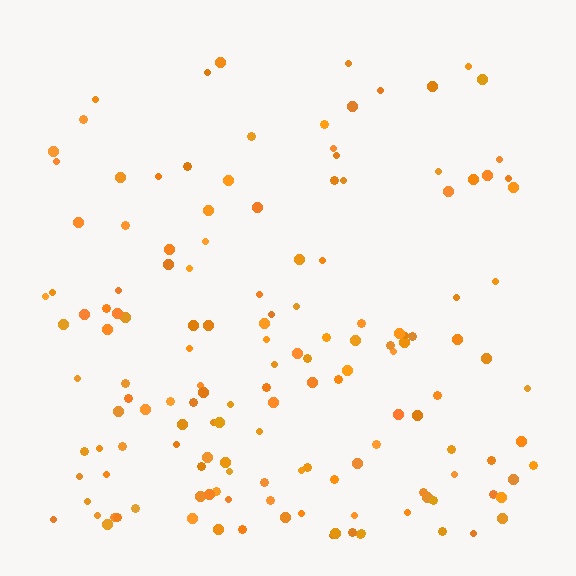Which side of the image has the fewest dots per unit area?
The top.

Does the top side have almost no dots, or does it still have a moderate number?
Still a moderate number, just noticeably fewer than the bottom.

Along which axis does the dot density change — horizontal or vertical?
Vertical.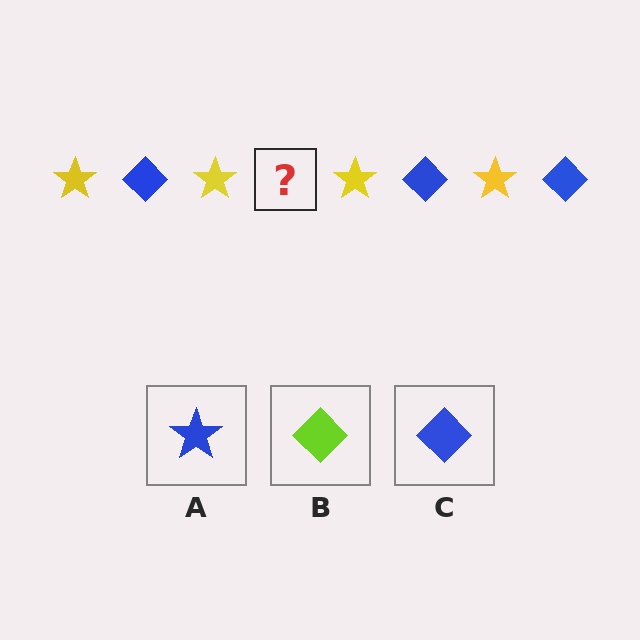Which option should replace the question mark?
Option C.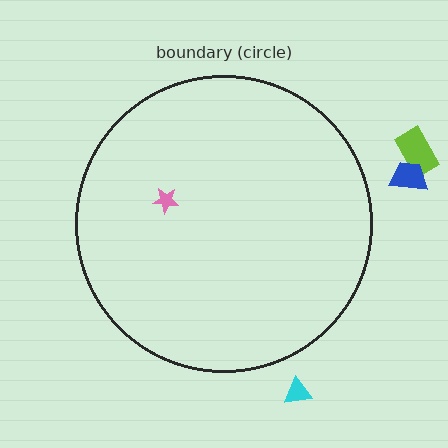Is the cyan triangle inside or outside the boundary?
Outside.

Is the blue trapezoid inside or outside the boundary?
Outside.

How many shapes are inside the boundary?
1 inside, 3 outside.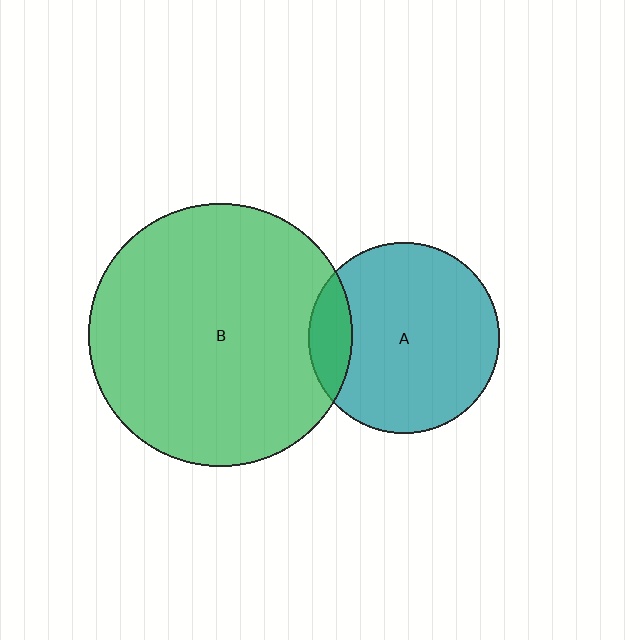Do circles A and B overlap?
Yes.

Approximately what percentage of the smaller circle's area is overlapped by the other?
Approximately 15%.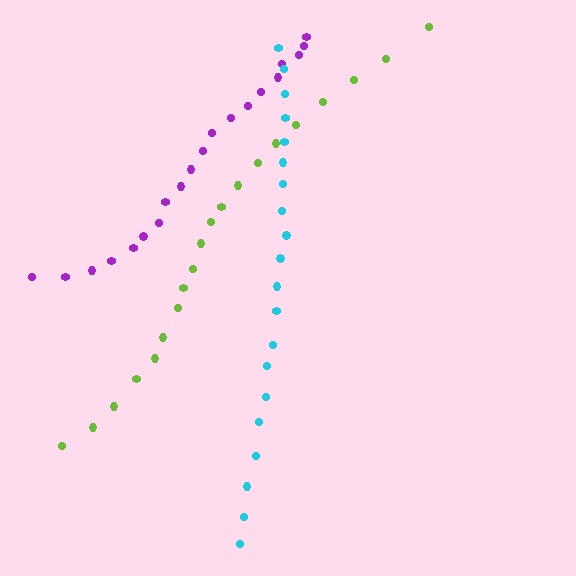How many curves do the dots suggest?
There are 3 distinct paths.